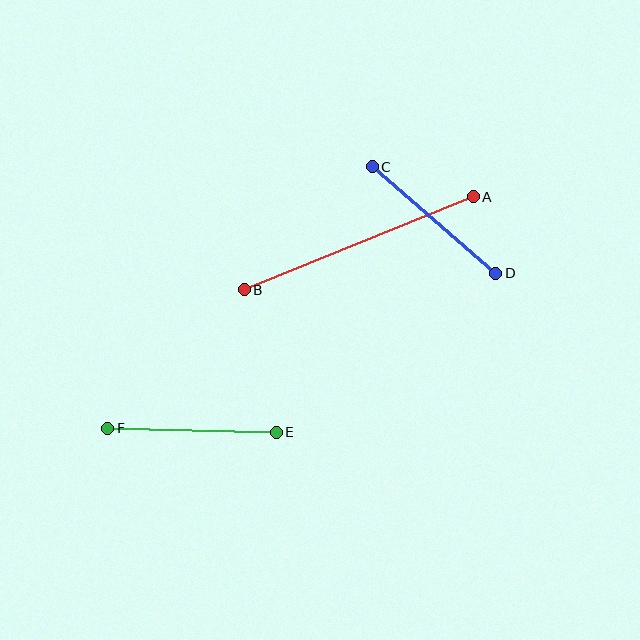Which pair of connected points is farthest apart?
Points A and B are farthest apart.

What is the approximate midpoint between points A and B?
The midpoint is at approximately (359, 243) pixels.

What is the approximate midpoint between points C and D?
The midpoint is at approximately (434, 220) pixels.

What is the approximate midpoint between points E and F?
The midpoint is at approximately (192, 430) pixels.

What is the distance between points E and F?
The distance is approximately 169 pixels.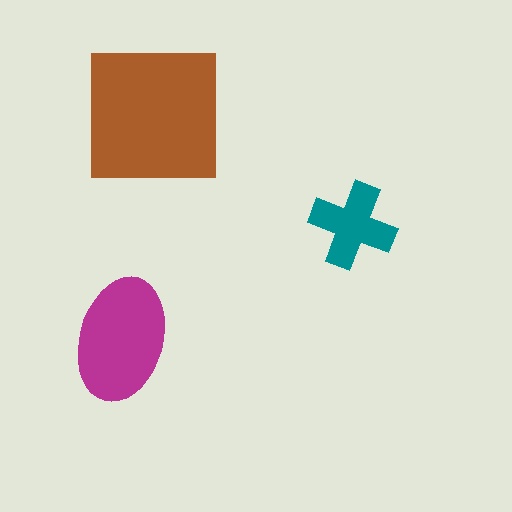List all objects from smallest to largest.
The teal cross, the magenta ellipse, the brown square.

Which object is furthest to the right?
The teal cross is rightmost.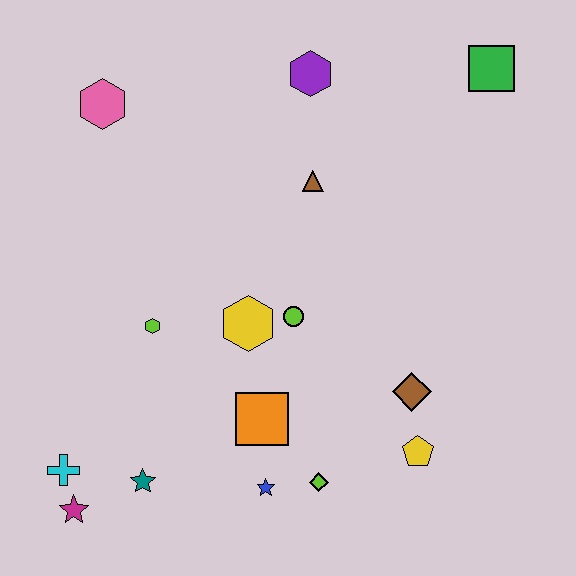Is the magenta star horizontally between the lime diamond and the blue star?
No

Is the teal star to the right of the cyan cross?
Yes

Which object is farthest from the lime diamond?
The green square is farthest from the lime diamond.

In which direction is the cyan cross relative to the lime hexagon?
The cyan cross is below the lime hexagon.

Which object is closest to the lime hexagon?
The yellow hexagon is closest to the lime hexagon.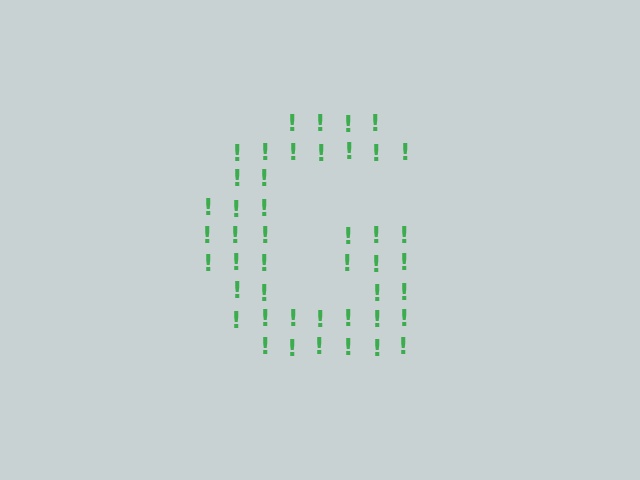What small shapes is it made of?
It is made of small exclamation marks.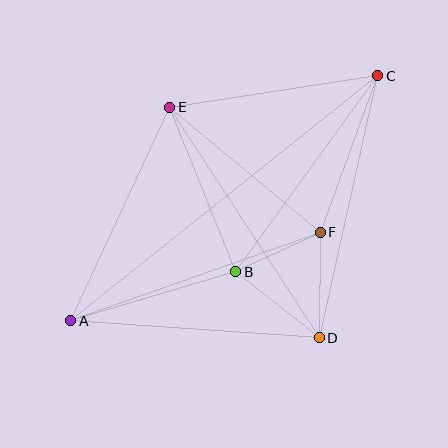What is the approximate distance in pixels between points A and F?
The distance between A and F is approximately 265 pixels.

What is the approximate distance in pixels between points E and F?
The distance between E and F is approximately 196 pixels.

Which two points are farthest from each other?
Points A and C are farthest from each other.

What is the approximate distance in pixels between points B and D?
The distance between B and D is approximately 106 pixels.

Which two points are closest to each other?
Points B and F are closest to each other.